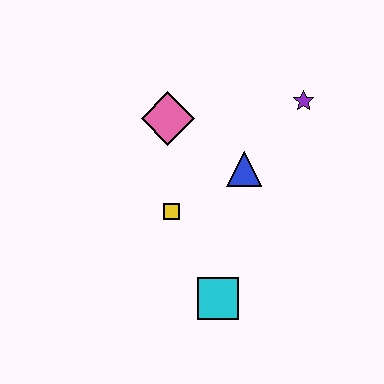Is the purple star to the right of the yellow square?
Yes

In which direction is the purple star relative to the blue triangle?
The purple star is above the blue triangle.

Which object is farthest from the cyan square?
The purple star is farthest from the cyan square.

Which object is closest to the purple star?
The blue triangle is closest to the purple star.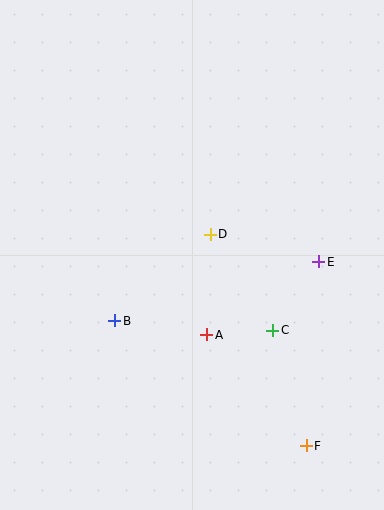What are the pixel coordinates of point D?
Point D is at (210, 234).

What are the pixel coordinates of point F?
Point F is at (306, 446).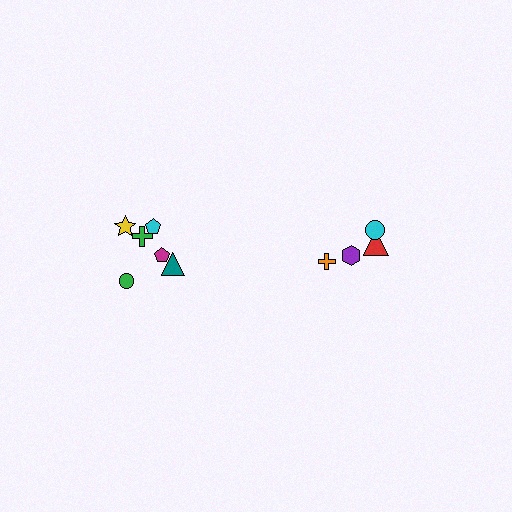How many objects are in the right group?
There are 4 objects.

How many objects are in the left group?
There are 6 objects.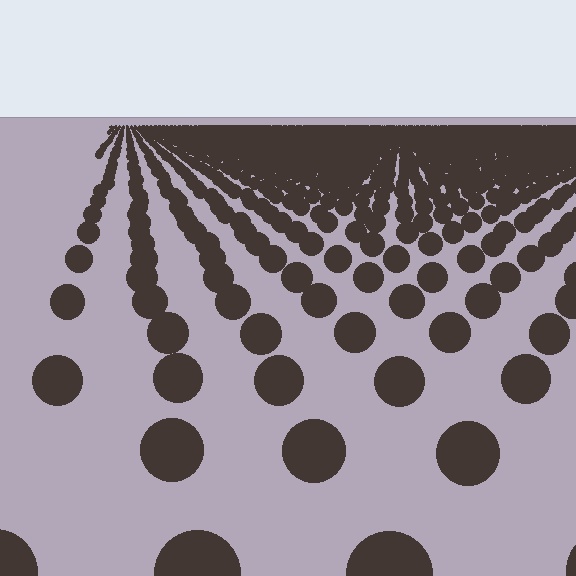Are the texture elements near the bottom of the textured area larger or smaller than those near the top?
Larger. Near the bottom, elements are closer to the viewer and appear at a bigger on-screen size.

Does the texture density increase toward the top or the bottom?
Density increases toward the top.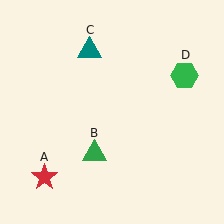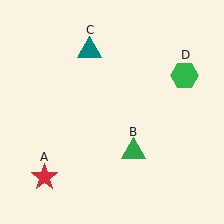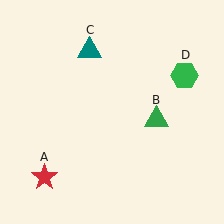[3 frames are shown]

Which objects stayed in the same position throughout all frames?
Red star (object A) and teal triangle (object C) and green hexagon (object D) remained stationary.